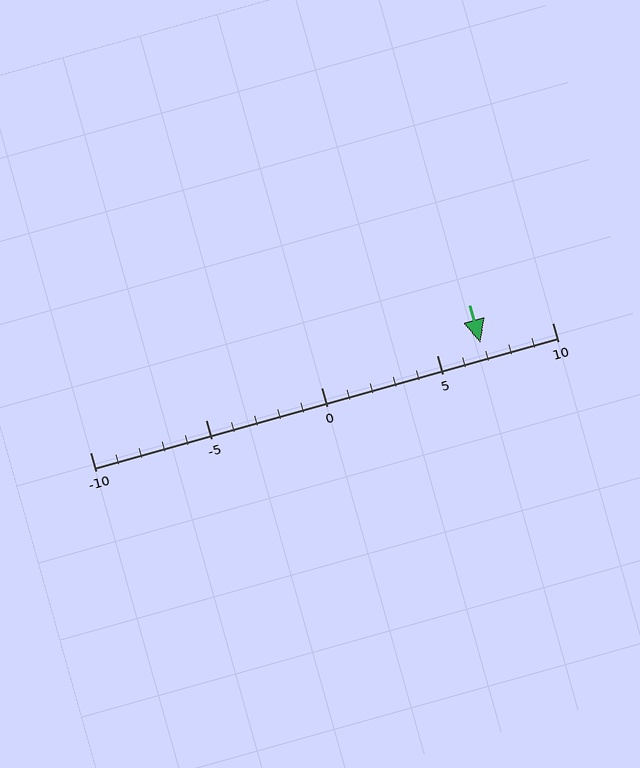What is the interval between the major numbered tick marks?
The major tick marks are spaced 5 units apart.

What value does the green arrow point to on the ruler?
The green arrow points to approximately 7.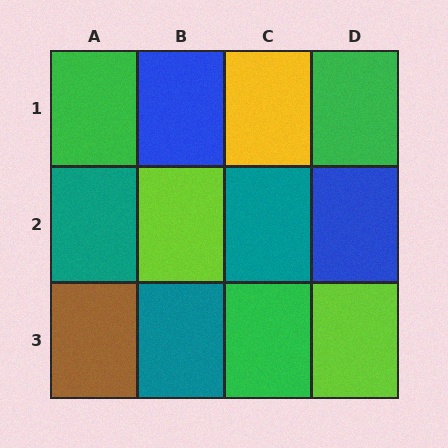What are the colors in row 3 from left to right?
Brown, teal, green, lime.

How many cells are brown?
1 cell is brown.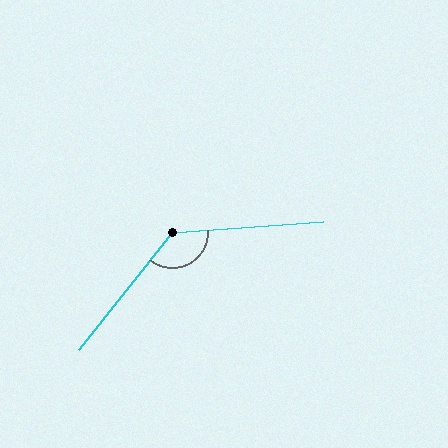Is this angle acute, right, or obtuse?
It is obtuse.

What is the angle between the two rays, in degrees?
Approximately 133 degrees.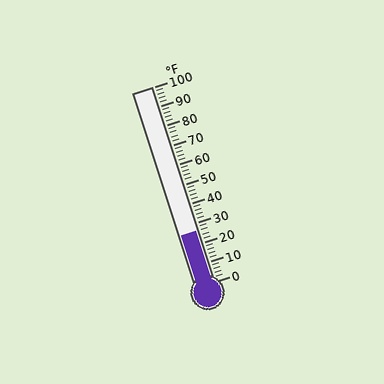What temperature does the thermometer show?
The thermometer shows approximately 26°F.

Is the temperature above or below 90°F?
The temperature is below 90°F.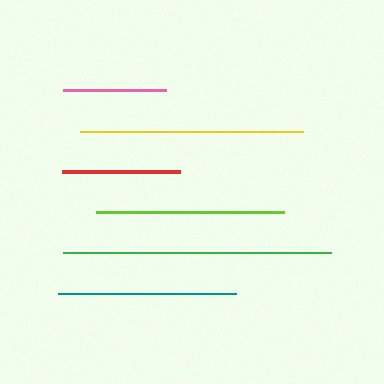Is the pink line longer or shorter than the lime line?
The lime line is longer than the pink line.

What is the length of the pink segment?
The pink segment is approximately 103 pixels long.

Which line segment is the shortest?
The pink line is the shortest at approximately 103 pixels.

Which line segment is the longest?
The green line is the longest at approximately 268 pixels.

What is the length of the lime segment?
The lime segment is approximately 187 pixels long.